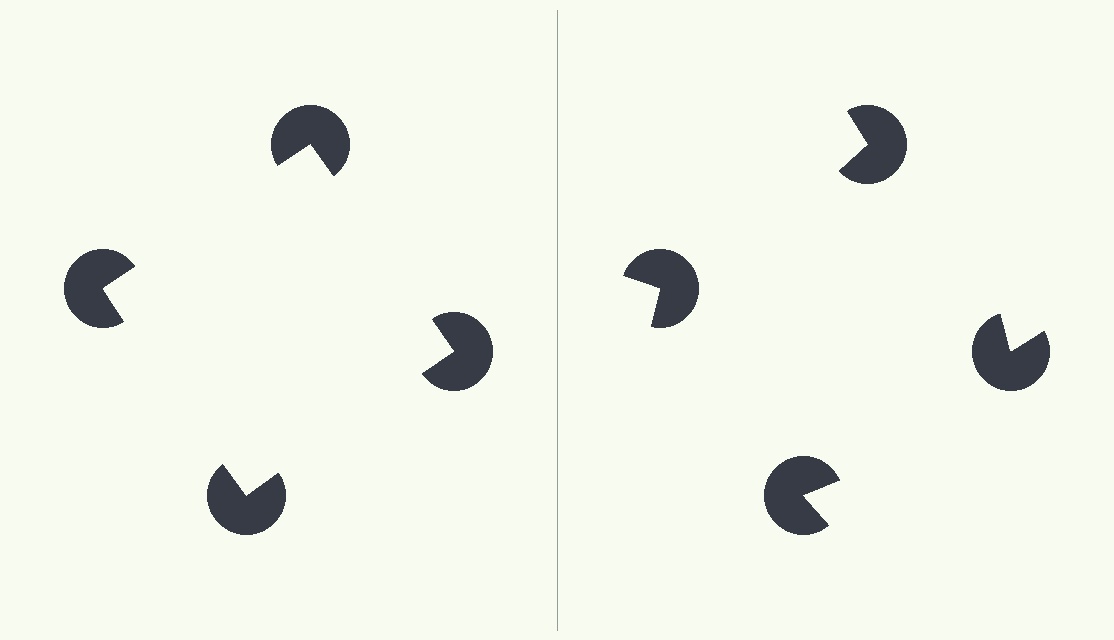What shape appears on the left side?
An illusory square.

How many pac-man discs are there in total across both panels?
8 — 4 on each side.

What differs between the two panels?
The pac-man discs are positioned identically on both sides; only the wedge orientations differ. On the left they align to a square; on the right they are misaligned.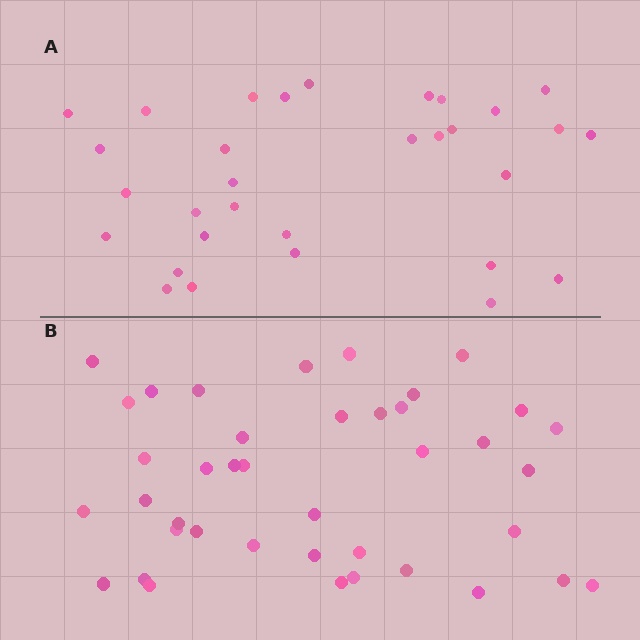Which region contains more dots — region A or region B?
Region B (the bottom region) has more dots.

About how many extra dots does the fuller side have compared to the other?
Region B has roughly 8 or so more dots than region A.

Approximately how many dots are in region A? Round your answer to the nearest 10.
About 30 dots. (The exact count is 31, which rounds to 30.)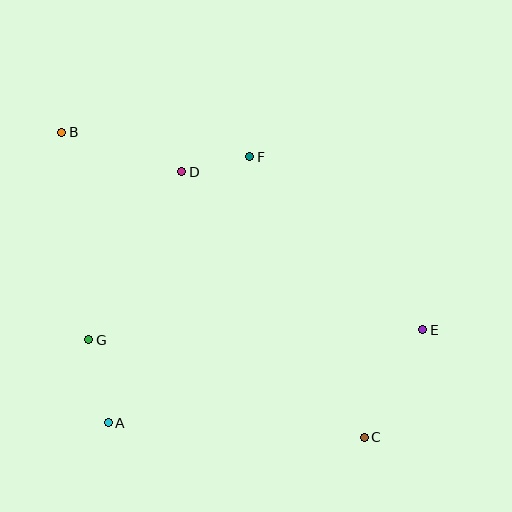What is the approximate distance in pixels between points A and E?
The distance between A and E is approximately 328 pixels.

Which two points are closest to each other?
Points D and F are closest to each other.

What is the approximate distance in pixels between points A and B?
The distance between A and B is approximately 294 pixels.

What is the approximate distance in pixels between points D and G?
The distance between D and G is approximately 192 pixels.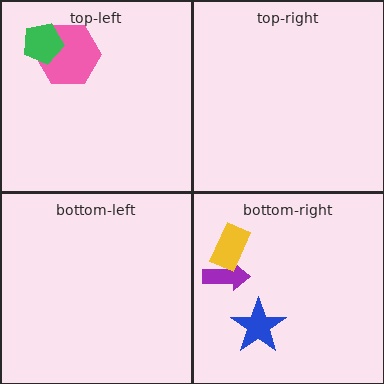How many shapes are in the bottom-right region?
3.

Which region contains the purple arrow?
The bottom-right region.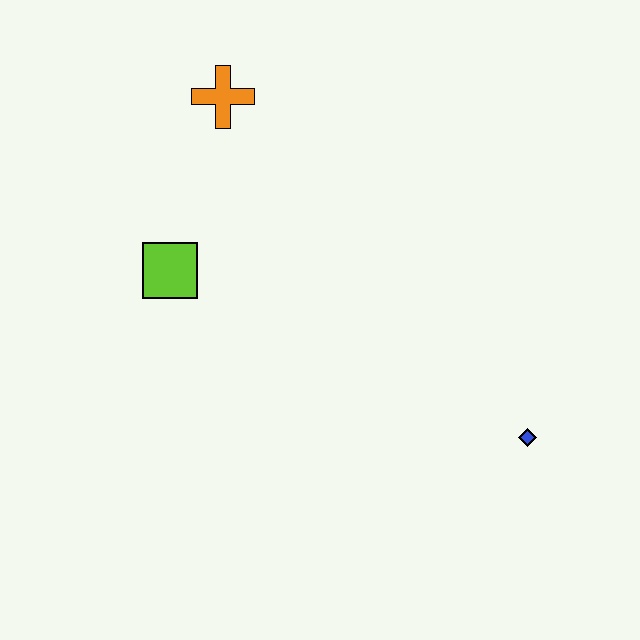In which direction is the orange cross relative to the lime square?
The orange cross is above the lime square.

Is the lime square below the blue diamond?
No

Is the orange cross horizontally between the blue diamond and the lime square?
Yes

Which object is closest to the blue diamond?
The lime square is closest to the blue diamond.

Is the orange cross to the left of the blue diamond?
Yes